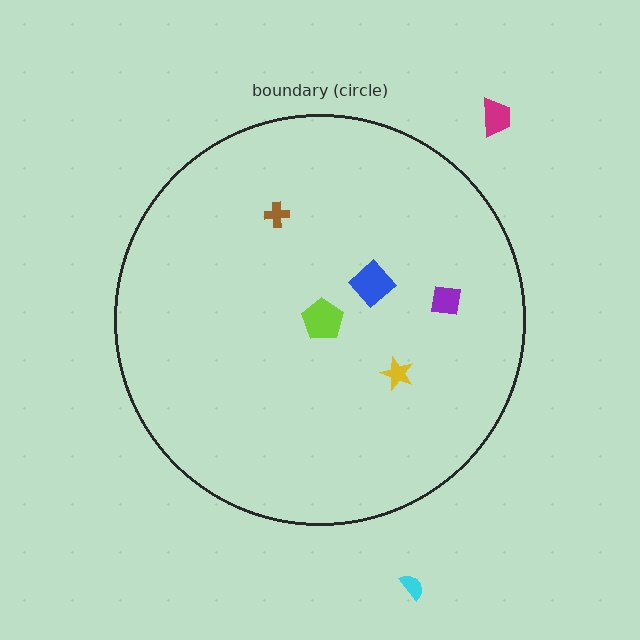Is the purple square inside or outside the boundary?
Inside.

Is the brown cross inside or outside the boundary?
Inside.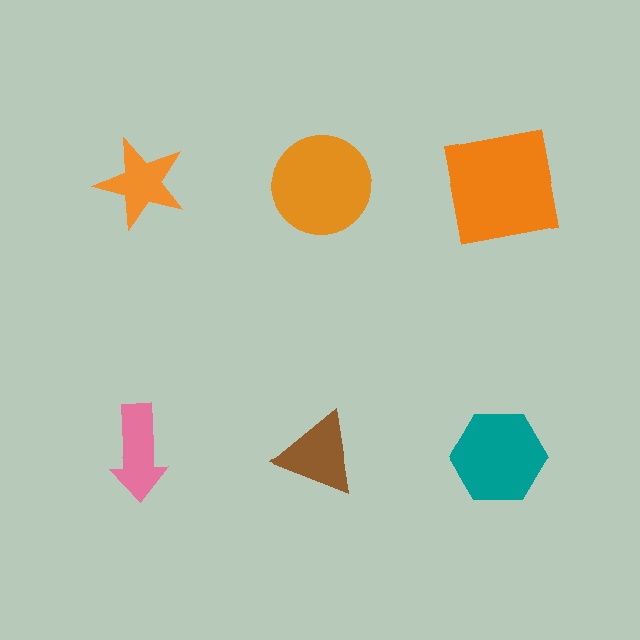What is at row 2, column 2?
A brown triangle.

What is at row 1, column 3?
An orange square.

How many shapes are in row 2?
3 shapes.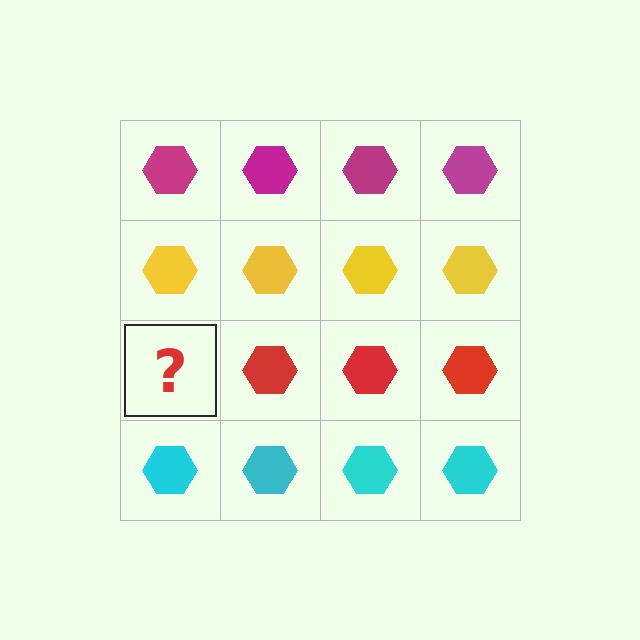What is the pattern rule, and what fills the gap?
The rule is that each row has a consistent color. The gap should be filled with a red hexagon.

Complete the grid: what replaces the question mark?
The question mark should be replaced with a red hexagon.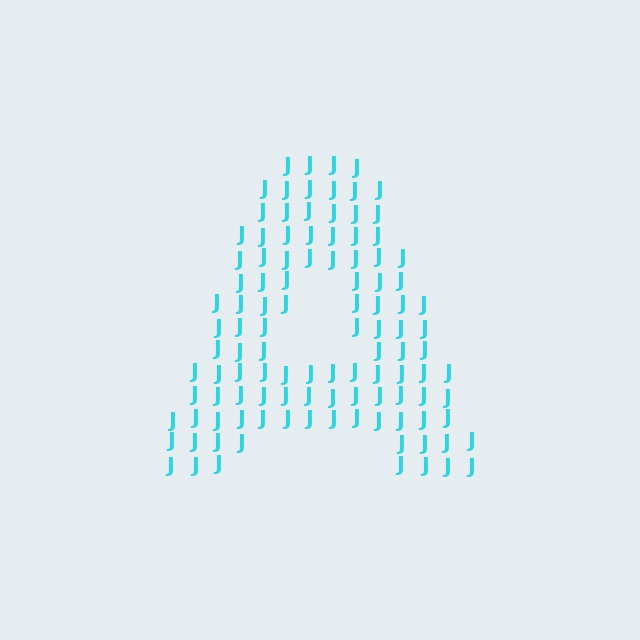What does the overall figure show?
The overall figure shows the letter A.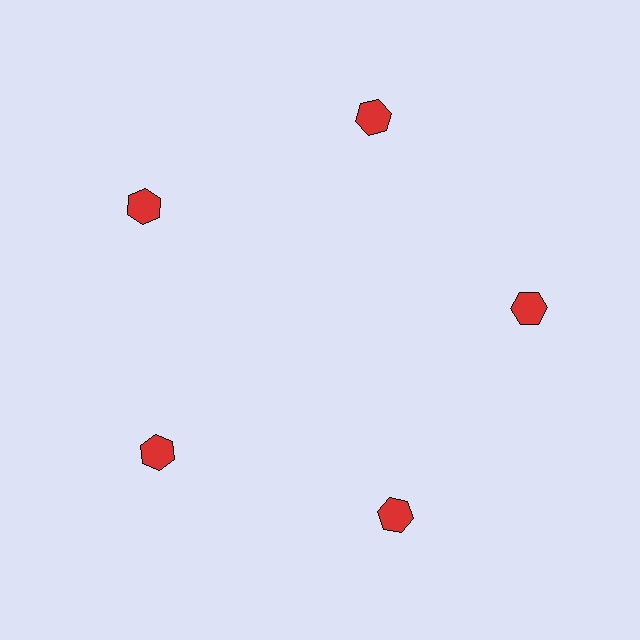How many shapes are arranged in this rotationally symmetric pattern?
There are 5 shapes, arranged in 5 groups of 1.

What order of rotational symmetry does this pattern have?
This pattern has 5-fold rotational symmetry.